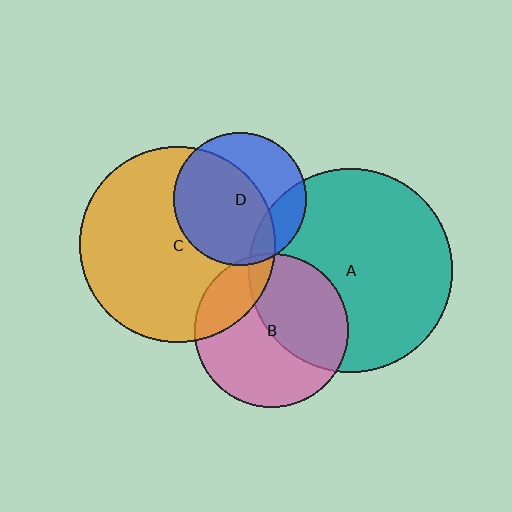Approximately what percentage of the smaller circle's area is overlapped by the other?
Approximately 60%.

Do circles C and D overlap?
Yes.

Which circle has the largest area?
Circle A (teal).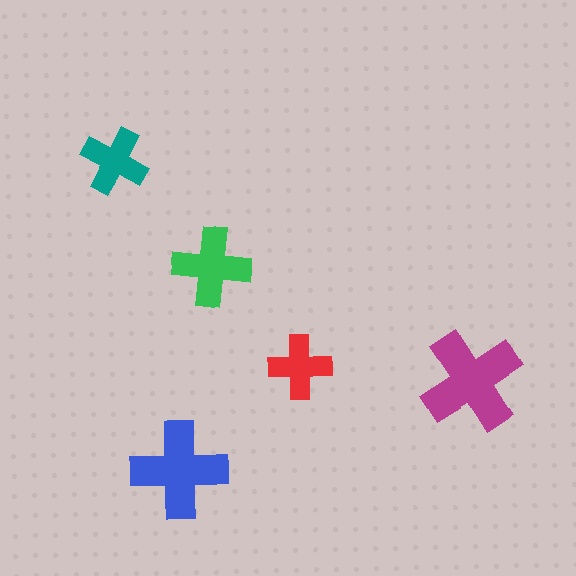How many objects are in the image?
There are 5 objects in the image.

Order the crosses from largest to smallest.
the magenta one, the blue one, the green one, the teal one, the red one.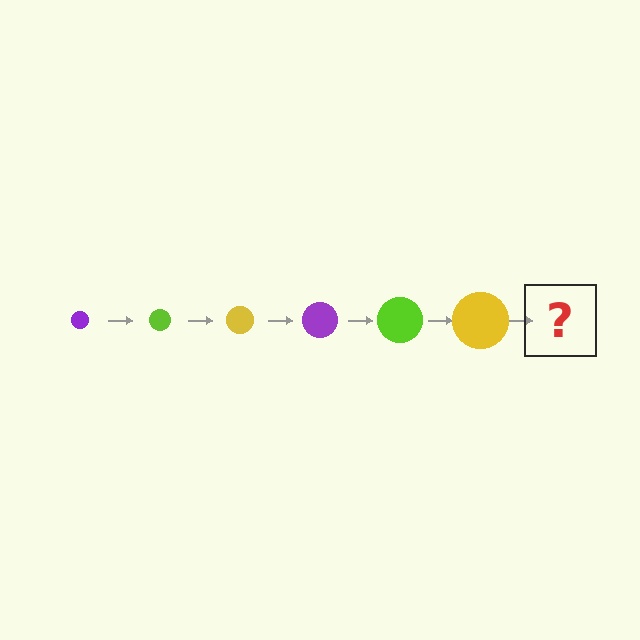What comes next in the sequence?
The next element should be a purple circle, larger than the previous one.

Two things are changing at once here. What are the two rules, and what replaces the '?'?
The two rules are that the circle grows larger each step and the color cycles through purple, lime, and yellow. The '?' should be a purple circle, larger than the previous one.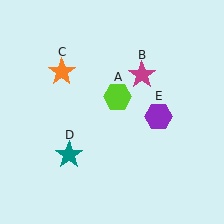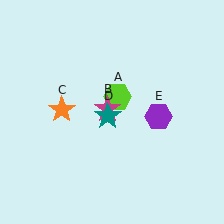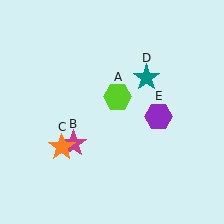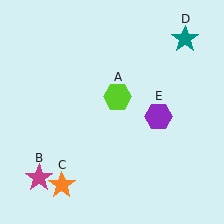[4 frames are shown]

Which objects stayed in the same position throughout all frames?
Lime hexagon (object A) and purple hexagon (object E) remained stationary.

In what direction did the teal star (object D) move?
The teal star (object D) moved up and to the right.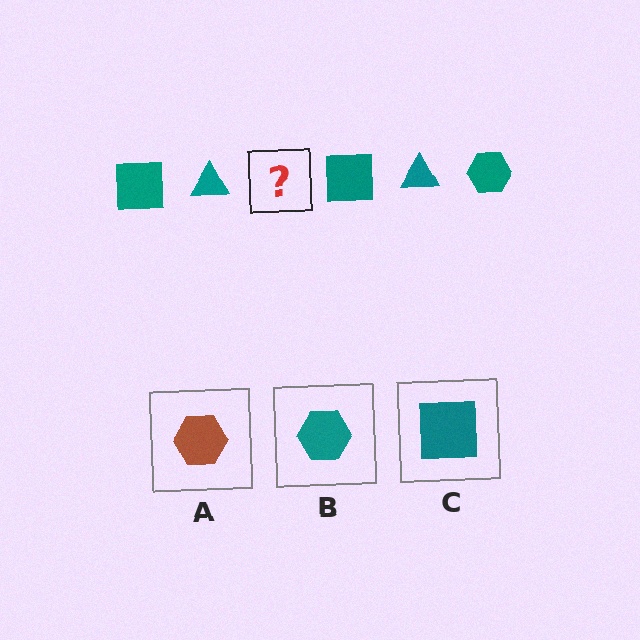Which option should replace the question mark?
Option B.